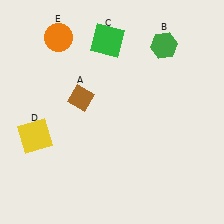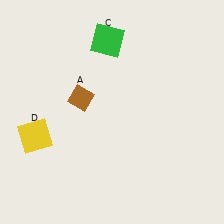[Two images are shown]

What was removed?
The orange circle (E), the green hexagon (B) were removed in Image 2.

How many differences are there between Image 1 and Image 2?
There are 2 differences between the two images.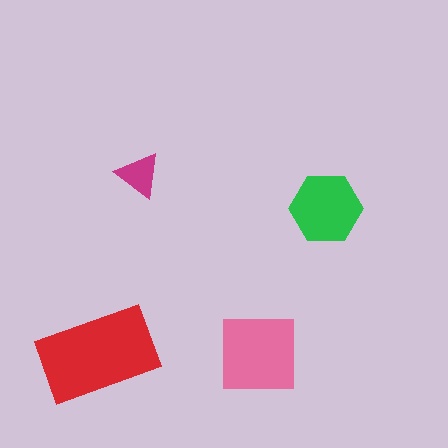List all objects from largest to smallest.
The red rectangle, the pink square, the green hexagon, the magenta triangle.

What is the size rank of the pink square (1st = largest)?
2nd.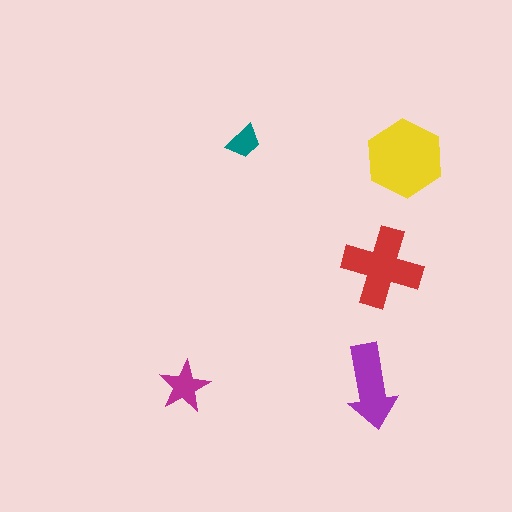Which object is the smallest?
The teal trapezoid.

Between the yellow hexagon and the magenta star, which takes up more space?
The yellow hexagon.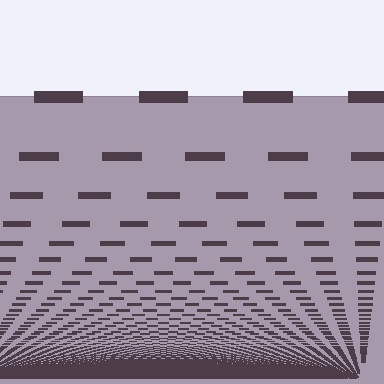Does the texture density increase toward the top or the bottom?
Density increases toward the bottom.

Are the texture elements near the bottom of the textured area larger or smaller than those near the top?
Smaller. The gradient is inverted — elements near the bottom are smaller and denser.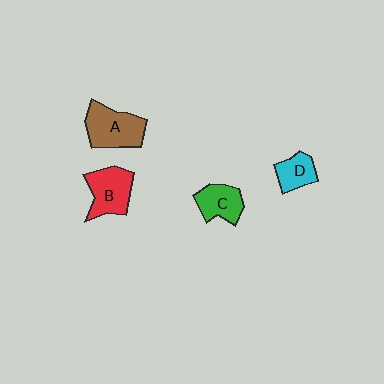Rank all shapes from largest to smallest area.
From largest to smallest: A (brown), B (red), C (green), D (cyan).